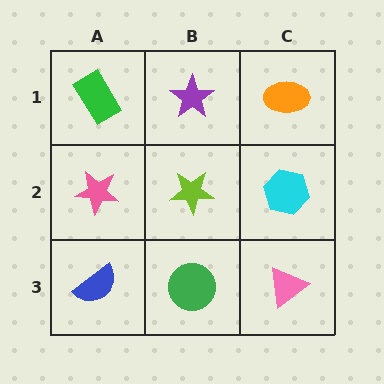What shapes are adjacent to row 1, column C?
A cyan hexagon (row 2, column C), a purple star (row 1, column B).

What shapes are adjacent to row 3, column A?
A pink star (row 2, column A), a green circle (row 3, column B).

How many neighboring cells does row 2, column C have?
3.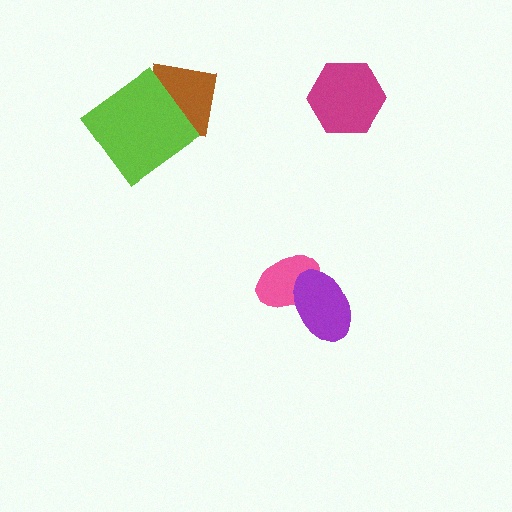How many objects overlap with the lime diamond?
1 object overlaps with the lime diamond.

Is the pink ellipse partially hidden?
Yes, it is partially covered by another shape.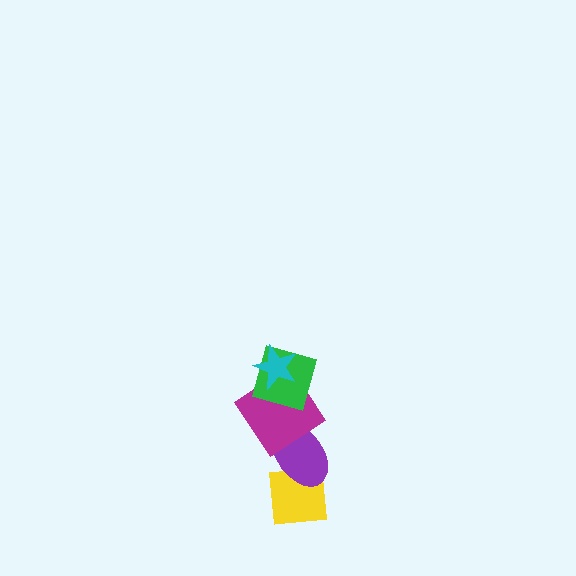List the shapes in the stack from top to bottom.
From top to bottom: the cyan star, the green square, the magenta diamond, the purple ellipse, the yellow square.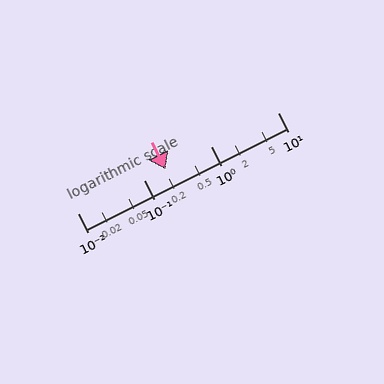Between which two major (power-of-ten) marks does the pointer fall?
The pointer is between 0.1 and 1.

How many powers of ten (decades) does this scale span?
The scale spans 3 decades, from 0.01 to 10.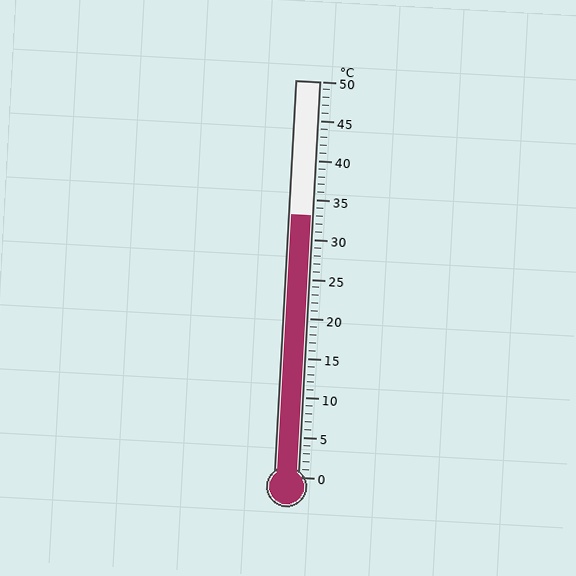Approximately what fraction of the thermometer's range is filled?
The thermometer is filled to approximately 65% of its range.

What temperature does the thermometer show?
The thermometer shows approximately 33°C.